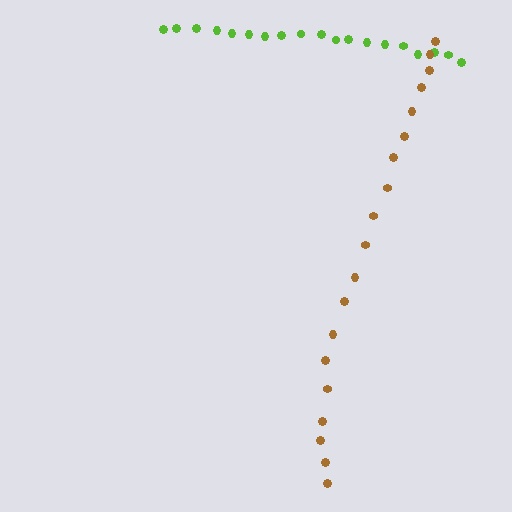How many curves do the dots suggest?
There are 2 distinct paths.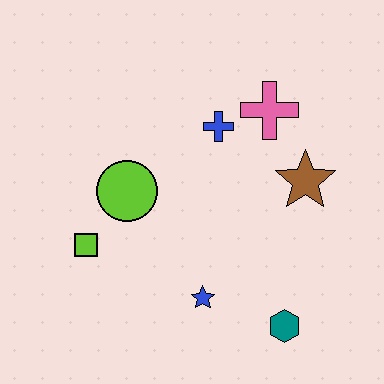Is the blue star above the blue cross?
No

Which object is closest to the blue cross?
The pink cross is closest to the blue cross.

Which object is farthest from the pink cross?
The lime square is farthest from the pink cross.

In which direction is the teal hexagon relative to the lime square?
The teal hexagon is to the right of the lime square.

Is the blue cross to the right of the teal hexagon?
No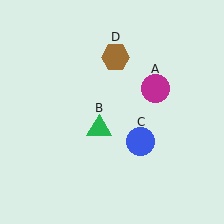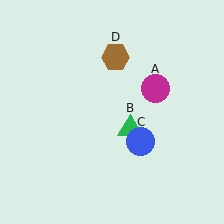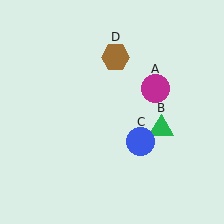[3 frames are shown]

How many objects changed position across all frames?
1 object changed position: green triangle (object B).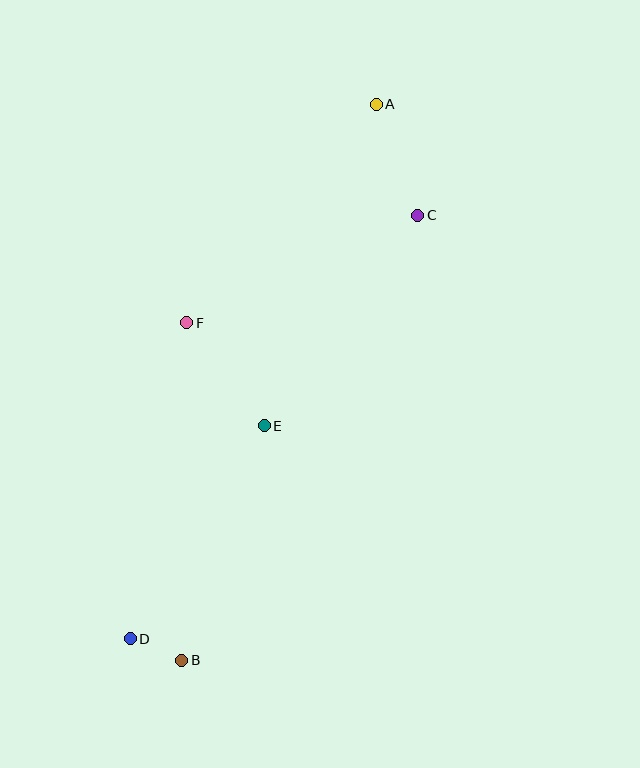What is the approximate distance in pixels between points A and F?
The distance between A and F is approximately 289 pixels.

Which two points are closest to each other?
Points B and D are closest to each other.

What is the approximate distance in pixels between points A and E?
The distance between A and E is approximately 341 pixels.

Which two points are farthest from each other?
Points A and B are farthest from each other.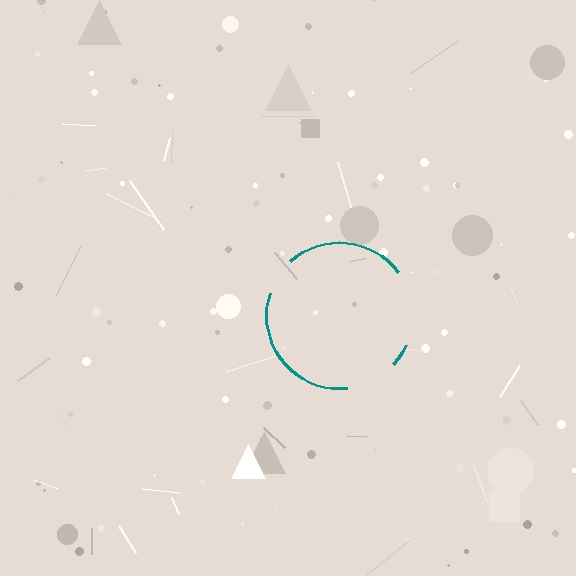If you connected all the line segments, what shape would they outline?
They would outline a circle.